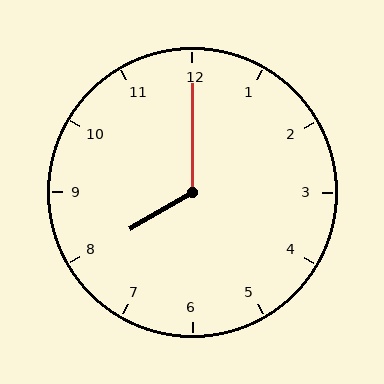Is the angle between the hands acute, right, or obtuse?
It is obtuse.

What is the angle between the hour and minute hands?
Approximately 120 degrees.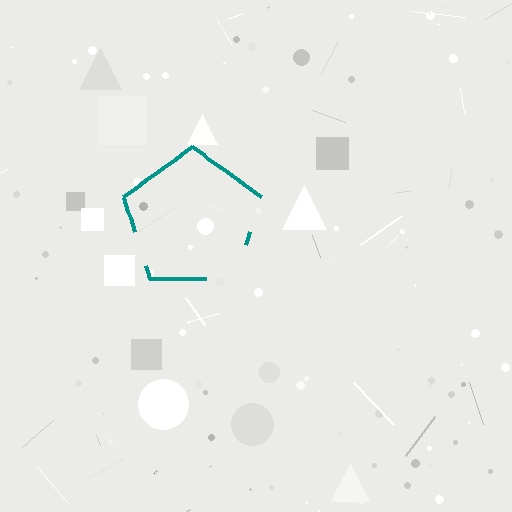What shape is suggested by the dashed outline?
The dashed outline suggests a pentagon.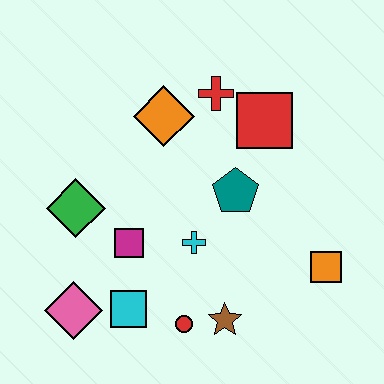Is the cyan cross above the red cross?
No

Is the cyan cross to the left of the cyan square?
No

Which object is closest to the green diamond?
The magenta square is closest to the green diamond.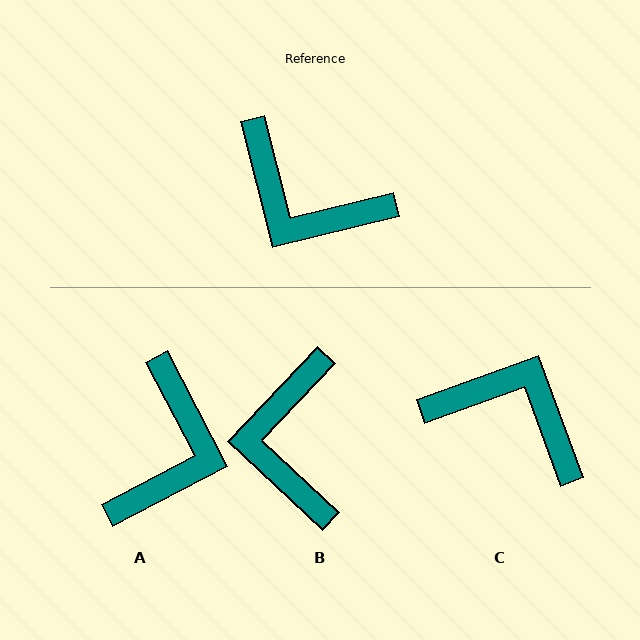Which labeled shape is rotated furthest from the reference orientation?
C, about 174 degrees away.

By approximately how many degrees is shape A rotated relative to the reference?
Approximately 104 degrees counter-clockwise.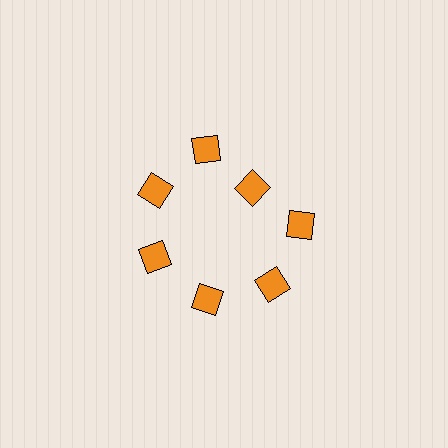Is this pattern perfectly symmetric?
No. The 7 orange diamonds are arranged in a ring, but one element near the 1 o'clock position is pulled inward toward the center, breaking the 7-fold rotational symmetry.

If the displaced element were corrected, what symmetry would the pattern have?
It would have 7-fold rotational symmetry — the pattern would map onto itself every 51 degrees.